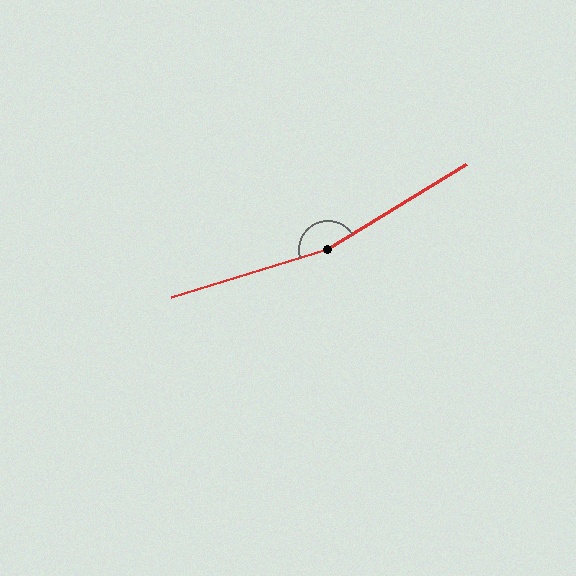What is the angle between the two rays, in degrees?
Approximately 165 degrees.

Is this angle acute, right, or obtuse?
It is obtuse.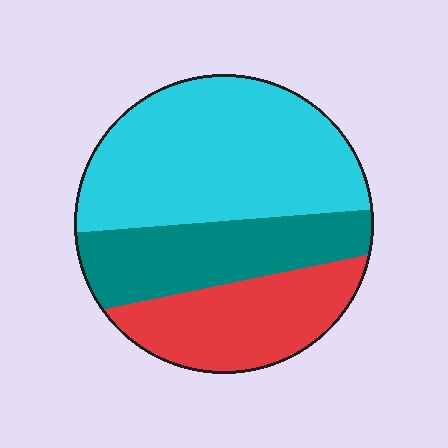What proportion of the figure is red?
Red takes up about one quarter (1/4) of the figure.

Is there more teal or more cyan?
Cyan.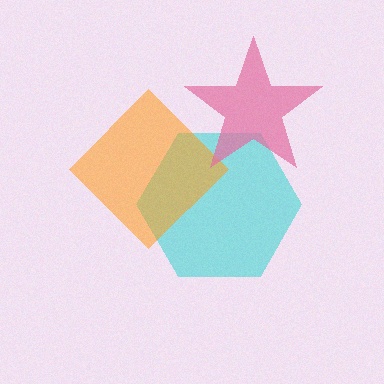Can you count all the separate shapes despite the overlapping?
Yes, there are 3 separate shapes.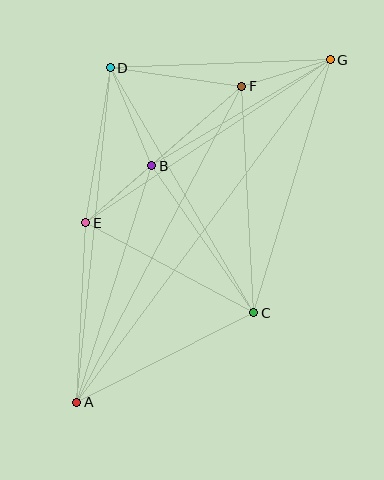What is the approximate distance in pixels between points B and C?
The distance between B and C is approximately 179 pixels.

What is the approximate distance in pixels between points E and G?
The distance between E and G is approximately 294 pixels.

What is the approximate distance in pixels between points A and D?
The distance between A and D is approximately 337 pixels.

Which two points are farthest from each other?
Points A and G are farthest from each other.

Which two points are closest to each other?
Points B and E are closest to each other.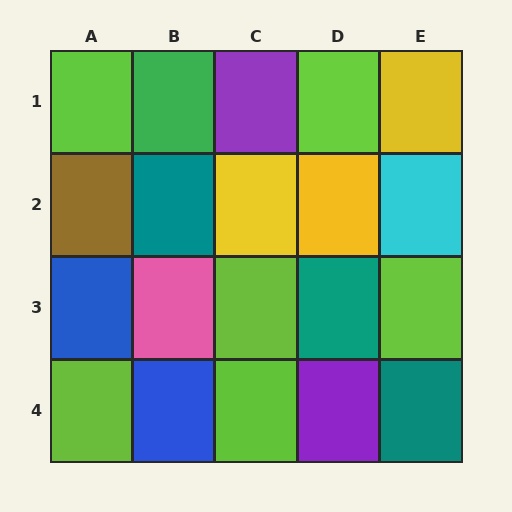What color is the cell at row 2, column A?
Brown.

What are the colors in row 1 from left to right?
Lime, green, purple, lime, yellow.